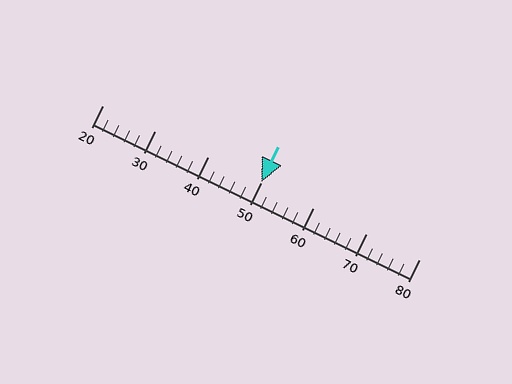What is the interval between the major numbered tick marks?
The major tick marks are spaced 10 units apart.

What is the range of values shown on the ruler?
The ruler shows values from 20 to 80.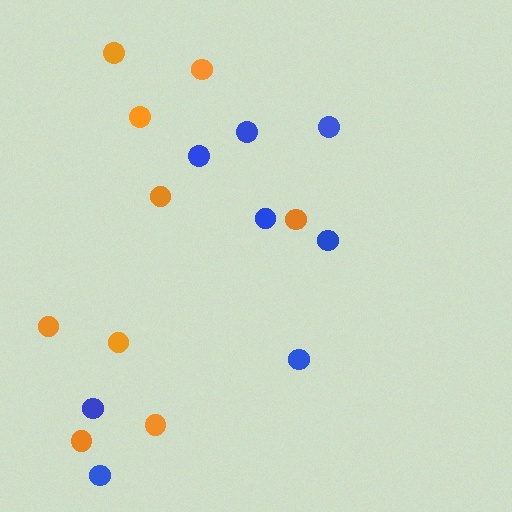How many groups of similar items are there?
There are 2 groups: one group of orange circles (9) and one group of blue circles (8).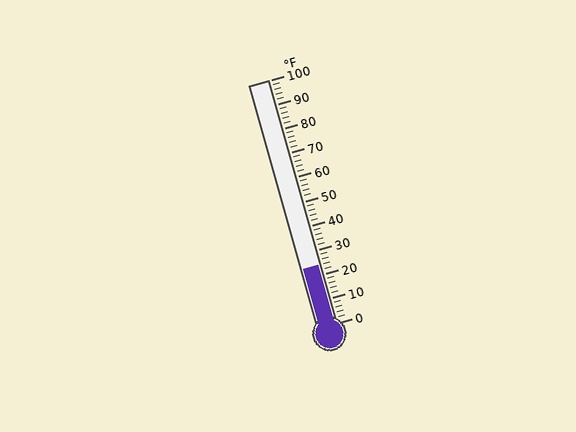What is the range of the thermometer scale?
The thermometer scale ranges from 0°F to 100°F.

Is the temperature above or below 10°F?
The temperature is above 10°F.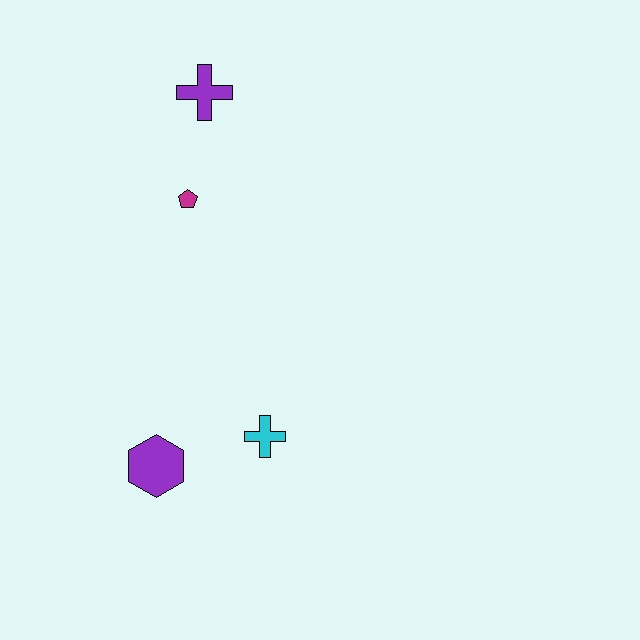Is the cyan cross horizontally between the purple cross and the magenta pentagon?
No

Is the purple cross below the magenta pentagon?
No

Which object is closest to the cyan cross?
The purple hexagon is closest to the cyan cross.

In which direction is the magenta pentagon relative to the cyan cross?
The magenta pentagon is above the cyan cross.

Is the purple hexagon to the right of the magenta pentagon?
No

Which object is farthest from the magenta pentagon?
The purple hexagon is farthest from the magenta pentagon.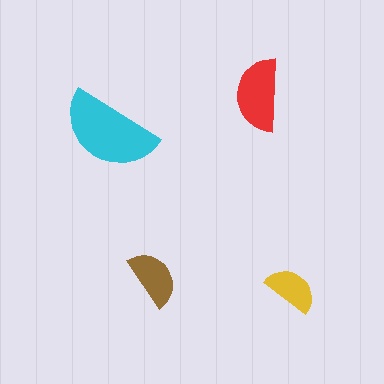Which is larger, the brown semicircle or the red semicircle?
The red one.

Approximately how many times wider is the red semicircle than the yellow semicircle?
About 1.5 times wider.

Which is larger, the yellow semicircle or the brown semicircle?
The brown one.